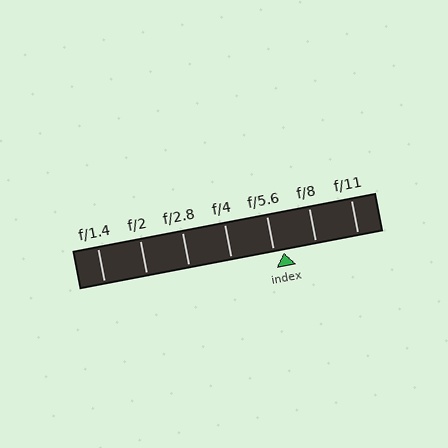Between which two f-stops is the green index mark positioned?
The index mark is between f/5.6 and f/8.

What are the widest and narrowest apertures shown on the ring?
The widest aperture shown is f/1.4 and the narrowest is f/11.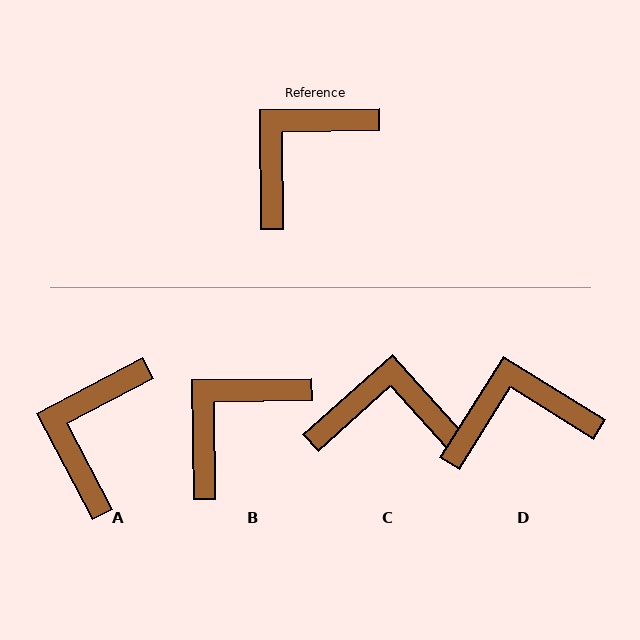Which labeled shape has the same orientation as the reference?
B.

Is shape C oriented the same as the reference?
No, it is off by about 49 degrees.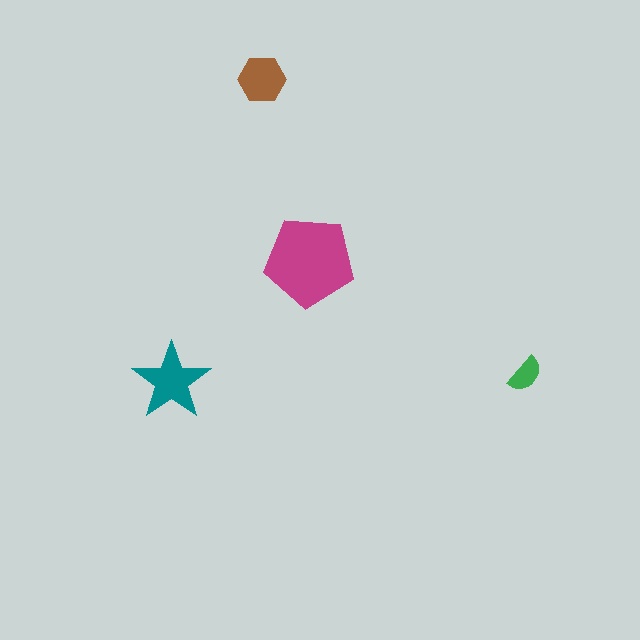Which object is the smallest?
The green semicircle.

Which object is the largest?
The magenta pentagon.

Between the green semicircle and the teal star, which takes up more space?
The teal star.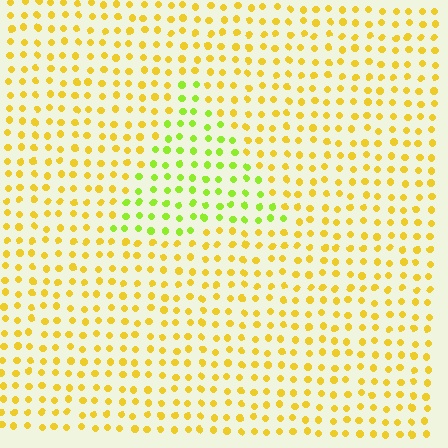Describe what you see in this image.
The image is filled with small yellow elements in a uniform arrangement. A triangle-shaped region is visible where the elements are tinted to a slightly different hue, forming a subtle color boundary.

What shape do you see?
I see a triangle.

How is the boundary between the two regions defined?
The boundary is defined purely by a slight shift in hue (about 40 degrees). Spacing, size, and orientation are identical on both sides.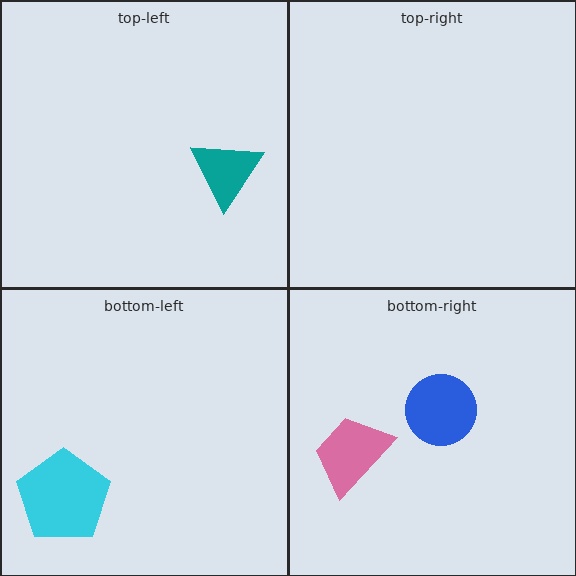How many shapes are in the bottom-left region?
1.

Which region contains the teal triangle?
The top-left region.